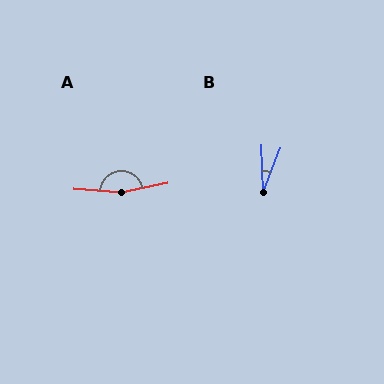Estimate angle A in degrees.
Approximately 164 degrees.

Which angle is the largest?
A, at approximately 164 degrees.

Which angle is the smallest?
B, at approximately 23 degrees.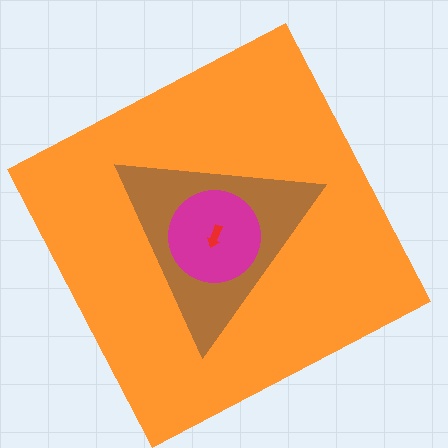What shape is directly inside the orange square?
The brown triangle.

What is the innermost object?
The red arrow.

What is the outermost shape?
The orange square.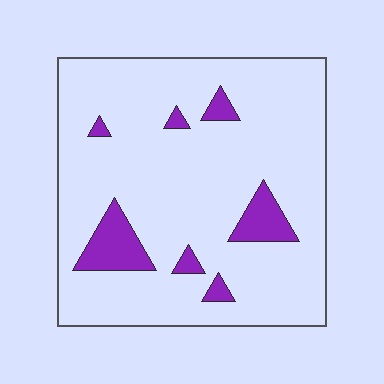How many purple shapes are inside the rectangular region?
7.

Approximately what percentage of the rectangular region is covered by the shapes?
Approximately 10%.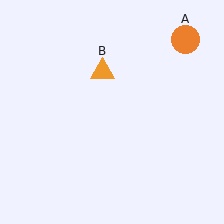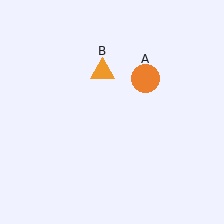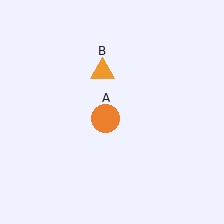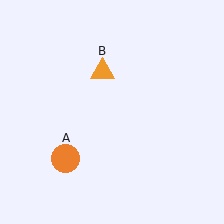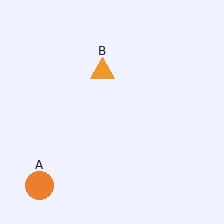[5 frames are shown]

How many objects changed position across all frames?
1 object changed position: orange circle (object A).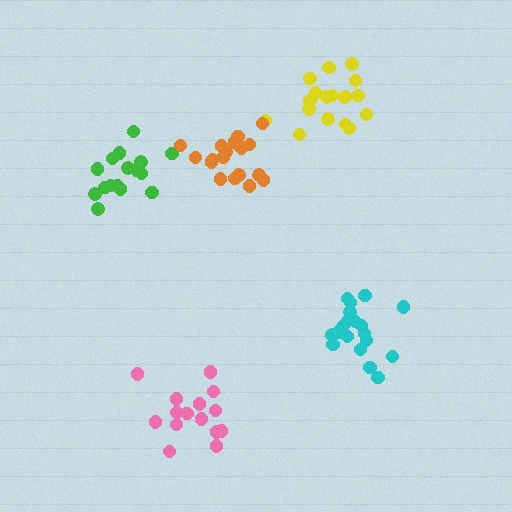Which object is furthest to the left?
The green cluster is leftmost.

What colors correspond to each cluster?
The clusters are colored: green, cyan, yellow, orange, pink.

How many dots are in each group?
Group 1: 16 dots, Group 2: 19 dots, Group 3: 17 dots, Group 4: 19 dots, Group 5: 15 dots (86 total).